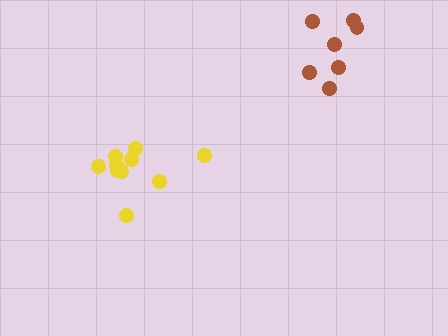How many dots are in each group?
Group 1: 7 dots, Group 2: 10 dots (17 total).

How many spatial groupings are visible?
There are 2 spatial groupings.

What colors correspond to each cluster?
The clusters are colored: brown, yellow.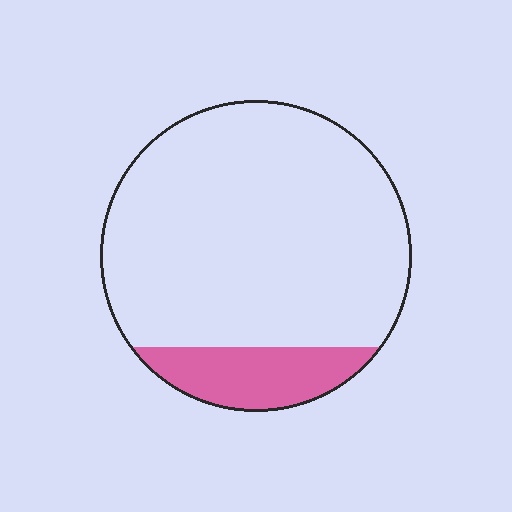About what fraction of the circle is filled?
About one sixth (1/6).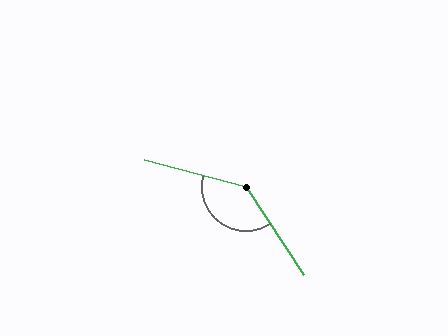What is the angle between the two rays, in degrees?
Approximately 138 degrees.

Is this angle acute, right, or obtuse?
It is obtuse.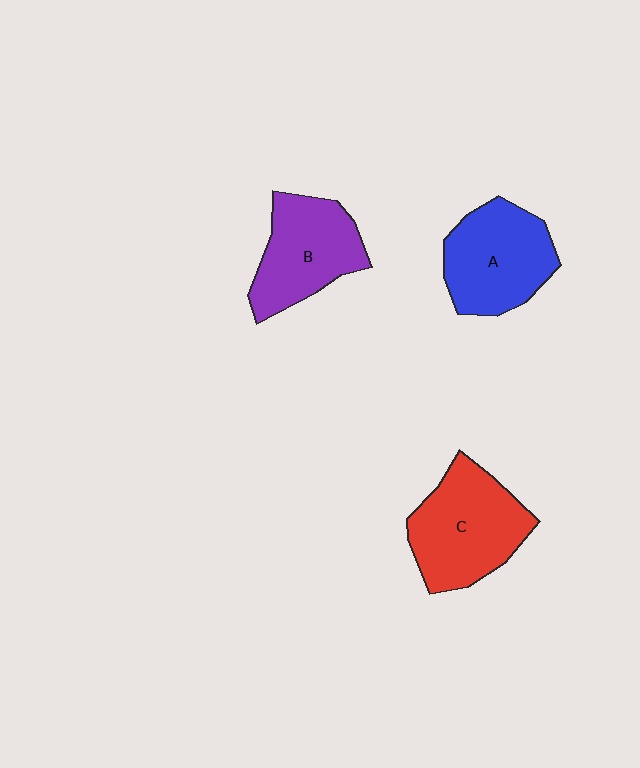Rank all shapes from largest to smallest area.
From largest to smallest: C (red), A (blue), B (purple).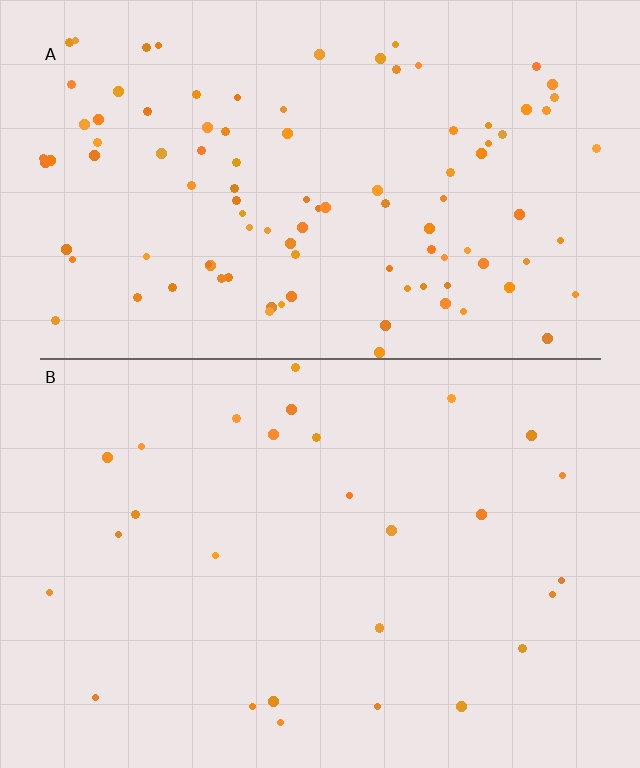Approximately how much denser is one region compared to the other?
Approximately 3.7× — region A over region B.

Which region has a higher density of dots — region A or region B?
A (the top).